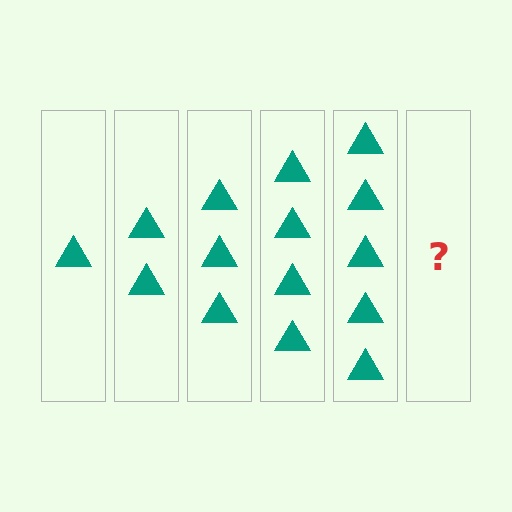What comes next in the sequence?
The next element should be 6 triangles.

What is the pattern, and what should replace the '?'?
The pattern is that each step adds one more triangle. The '?' should be 6 triangles.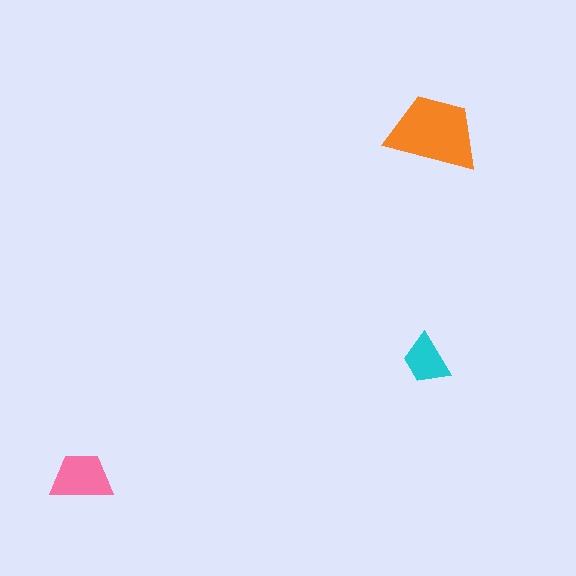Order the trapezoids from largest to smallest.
the orange one, the pink one, the cyan one.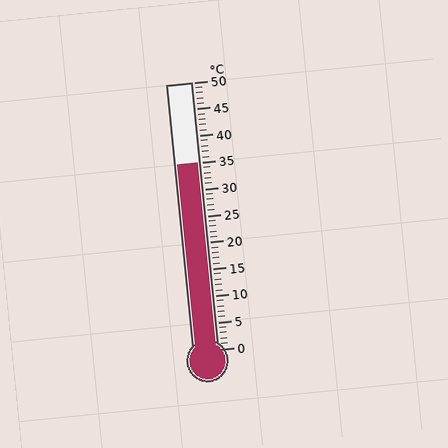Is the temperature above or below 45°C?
The temperature is below 45°C.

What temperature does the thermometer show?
The thermometer shows approximately 35°C.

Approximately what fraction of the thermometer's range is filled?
The thermometer is filled to approximately 70% of its range.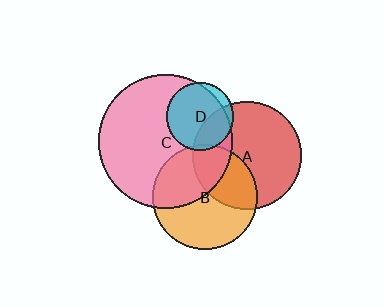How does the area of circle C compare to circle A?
Approximately 1.5 times.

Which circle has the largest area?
Circle C (pink).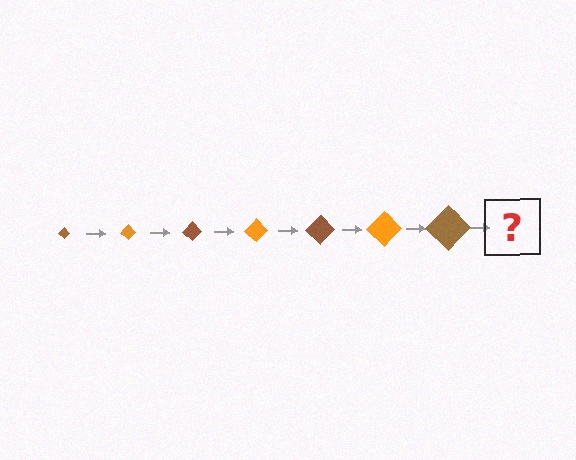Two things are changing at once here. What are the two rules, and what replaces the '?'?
The two rules are that the diamond grows larger each step and the color cycles through brown and orange. The '?' should be an orange diamond, larger than the previous one.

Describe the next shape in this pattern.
It should be an orange diamond, larger than the previous one.